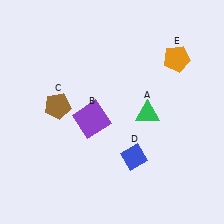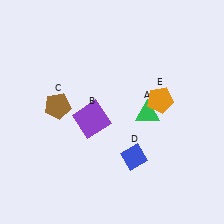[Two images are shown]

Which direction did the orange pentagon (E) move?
The orange pentagon (E) moved down.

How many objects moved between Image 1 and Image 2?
1 object moved between the two images.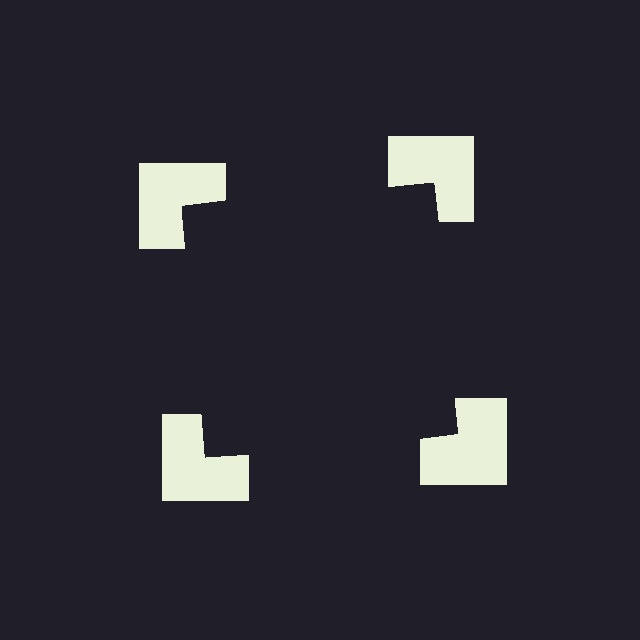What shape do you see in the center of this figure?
An illusory square — its edges are inferred from the aligned wedge cuts in the notched squares, not physically drawn.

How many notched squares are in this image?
There are 4 — one at each vertex of the illusory square.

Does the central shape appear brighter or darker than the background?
It typically appears slightly darker than the background, even though no actual brightness change is drawn.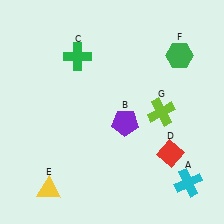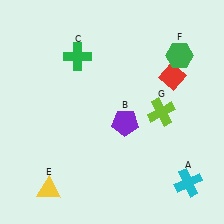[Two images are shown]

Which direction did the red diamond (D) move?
The red diamond (D) moved up.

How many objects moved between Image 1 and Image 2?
1 object moved between the two images.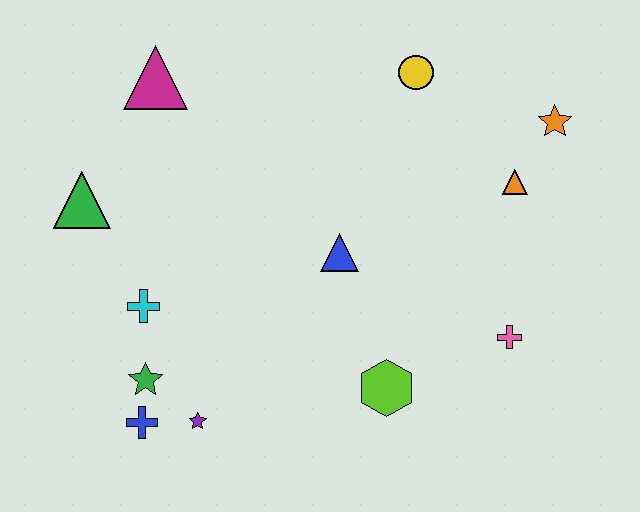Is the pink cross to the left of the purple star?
No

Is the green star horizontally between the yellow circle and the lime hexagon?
No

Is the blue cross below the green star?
Yes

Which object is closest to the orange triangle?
The orange star is closest to the orange triangle.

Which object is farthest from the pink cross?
The green triangle is farthest from the pink cross.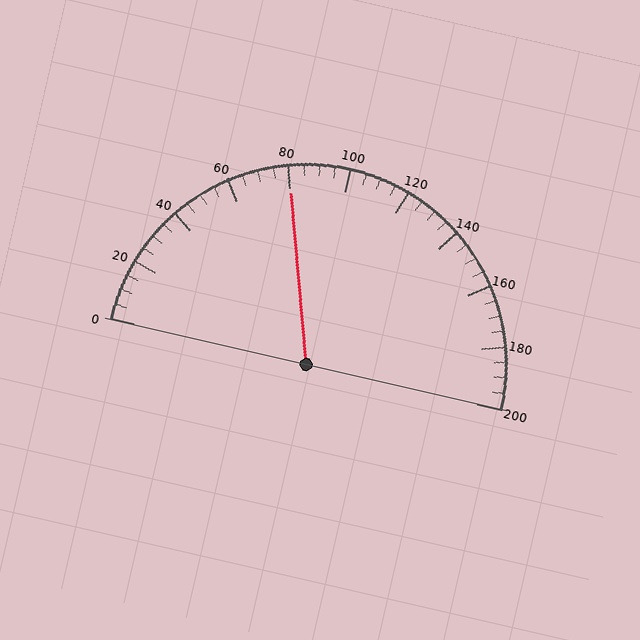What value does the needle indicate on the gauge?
The needle indicates approximately 80.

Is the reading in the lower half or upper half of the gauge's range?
The reading is in the lower half of the range (0 to 200).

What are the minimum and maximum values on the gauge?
The gauge ranges from 0 to 200.